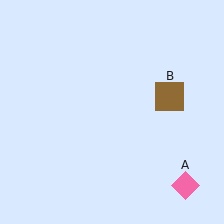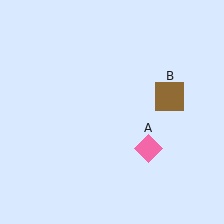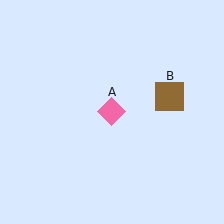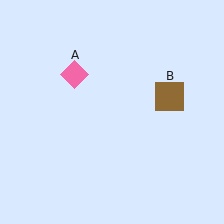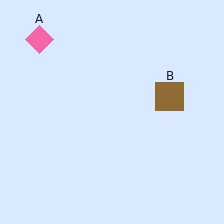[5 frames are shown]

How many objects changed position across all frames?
1 object changed position: pink diamond (object A).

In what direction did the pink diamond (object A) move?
The pink diamond (object A) moved up and to the left.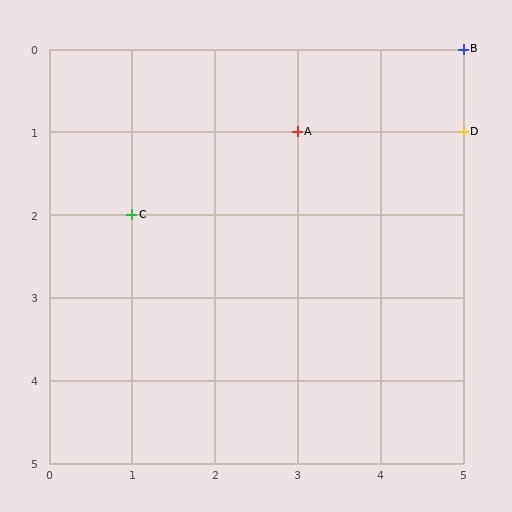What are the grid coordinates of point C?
Point C is at grid coordinates (1, 2).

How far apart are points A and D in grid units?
Points A and D are 2 columns apart.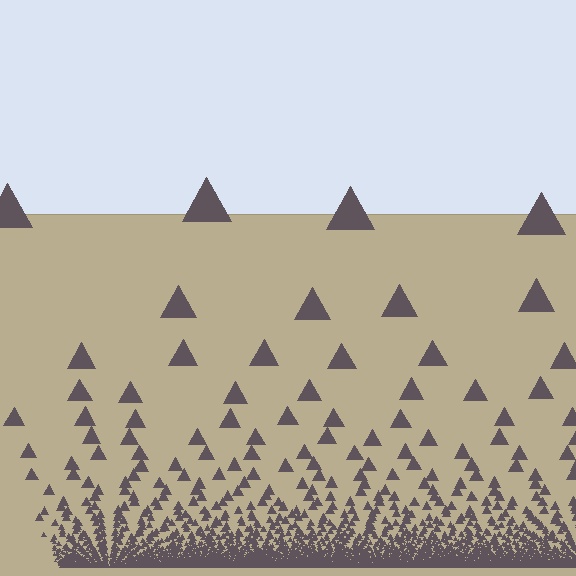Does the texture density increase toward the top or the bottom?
Density increases toward the bottom.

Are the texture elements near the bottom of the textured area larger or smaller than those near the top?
Smaller. The gradient is inverted — elements near the bottom are smaller and denser.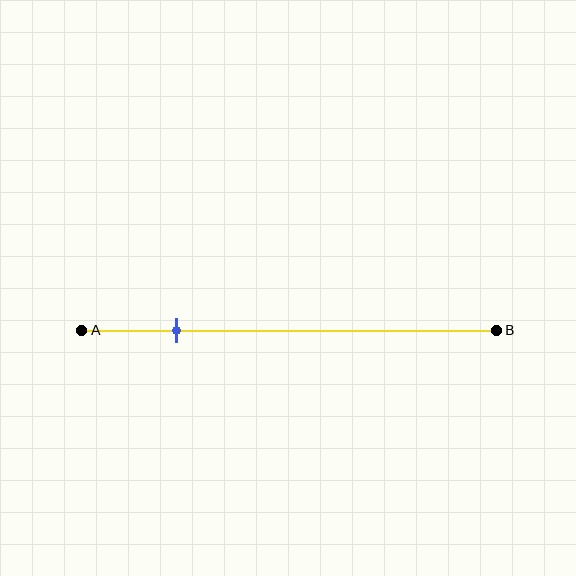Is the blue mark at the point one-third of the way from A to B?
No, the mark is at about 25% from A, not at the 33% one-third point.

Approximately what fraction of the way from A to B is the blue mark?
The blue mark is approximately 25% of the way from A to B.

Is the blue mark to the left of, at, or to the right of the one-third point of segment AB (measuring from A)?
The blue mark is to the left of the one-third point of segment AB.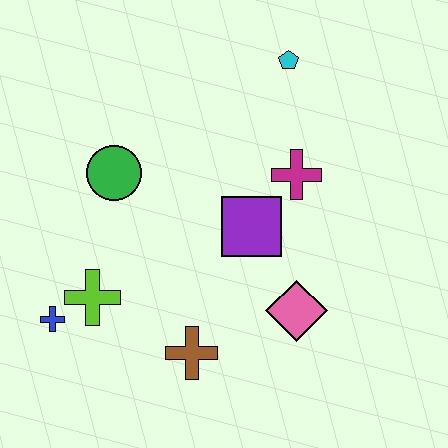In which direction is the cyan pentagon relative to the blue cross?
The cyan pentagon is above the blue cross.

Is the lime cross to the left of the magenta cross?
Yes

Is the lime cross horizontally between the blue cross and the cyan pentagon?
Yes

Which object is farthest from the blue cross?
The cyan pentagon is farthest from the blue cross.